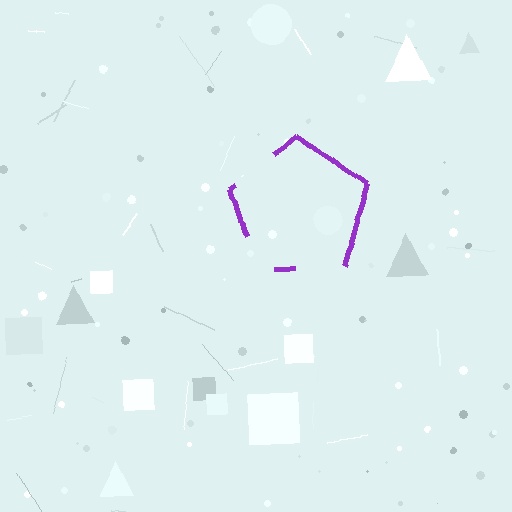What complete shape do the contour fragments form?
The contour fragments form a pentagon.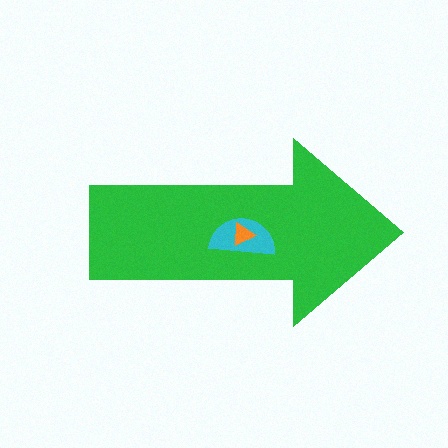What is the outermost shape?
The green arrow.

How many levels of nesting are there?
3.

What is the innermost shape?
The orange triangle.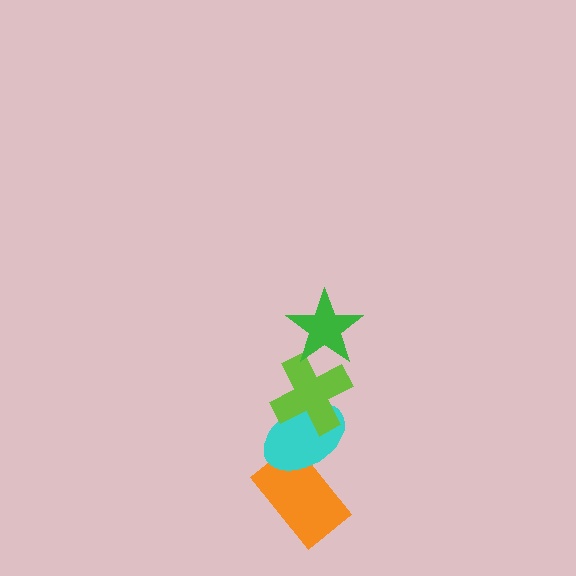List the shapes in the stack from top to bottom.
From top to bottom: the green star, the lime cross, the cyan ellipse, the orange rectangle.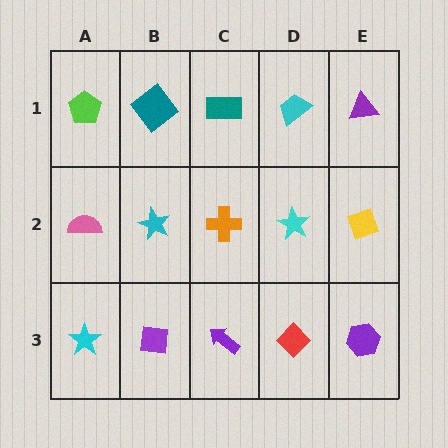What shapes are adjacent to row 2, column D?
A cyan trapezoid (row 1, column D), a red diamond (row 3, column D), an orange cross (row 2, column C), a yellow diamond (row 2, column E).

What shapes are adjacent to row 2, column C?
A teal rectangle (row 1, column C), a purple arrow (row 3, column C), a cyan star (row 2, column B), a cyan star (row 2, column D).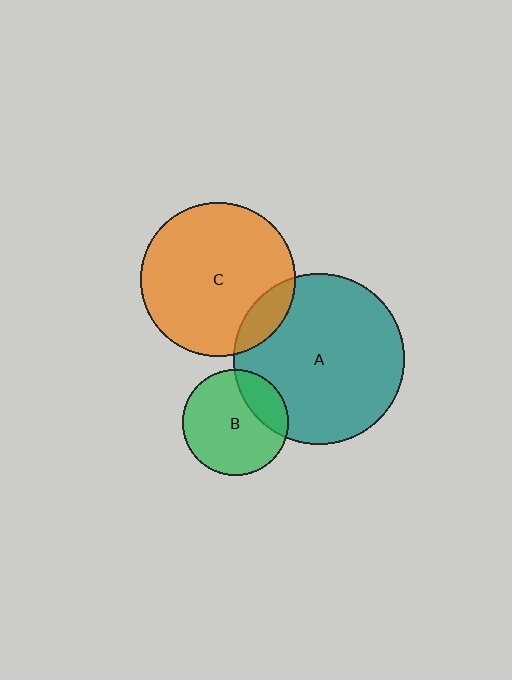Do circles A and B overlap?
Yes.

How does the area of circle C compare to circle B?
Approximately 2.1 times.